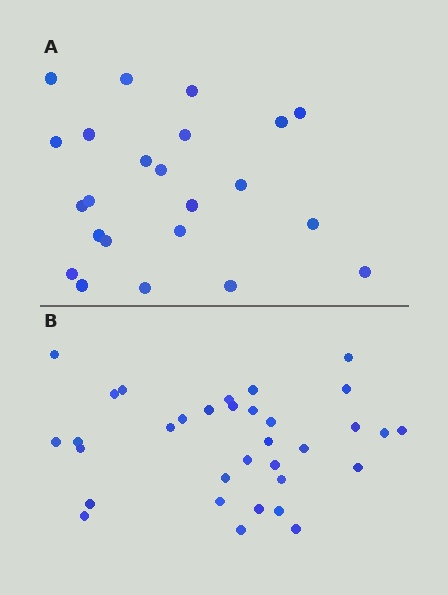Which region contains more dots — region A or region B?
Region B (the bottom region) has more dots.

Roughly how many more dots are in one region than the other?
Region B has roughly 10 or so more dots than region A.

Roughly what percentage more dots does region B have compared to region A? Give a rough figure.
About 45% more.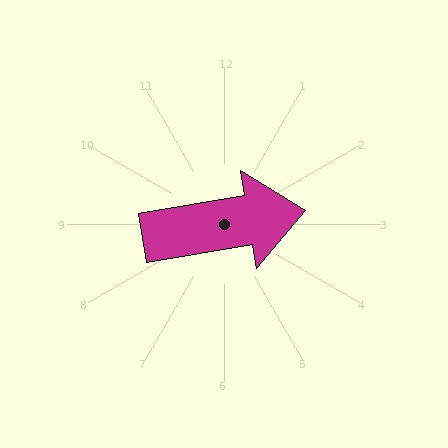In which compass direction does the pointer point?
East.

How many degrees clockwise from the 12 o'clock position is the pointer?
Approximately 80 degrees.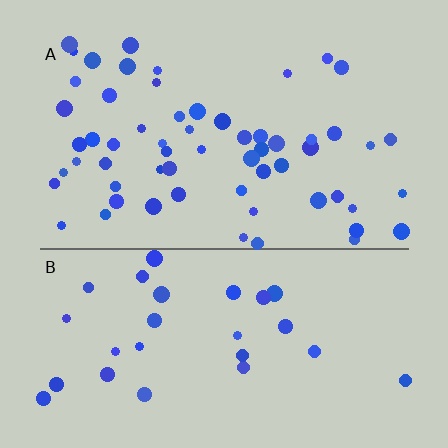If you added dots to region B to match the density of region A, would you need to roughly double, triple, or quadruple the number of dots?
Approximately double.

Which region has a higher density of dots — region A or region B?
A (the top).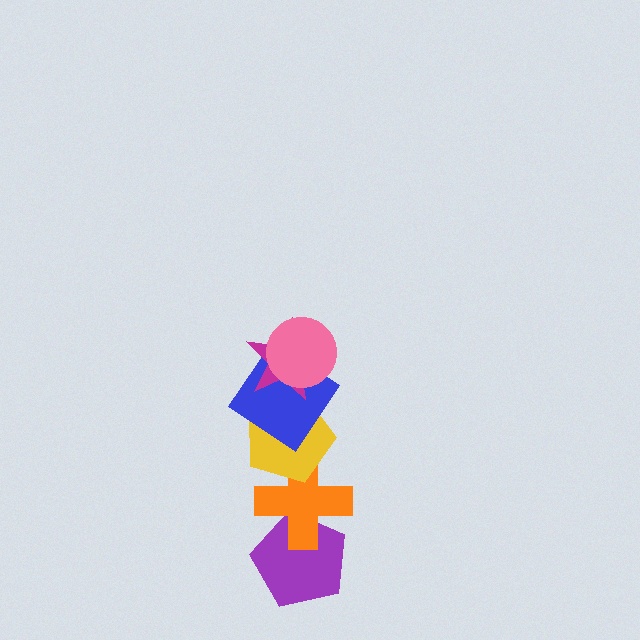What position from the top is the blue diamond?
The blue diamond is 3rd from the top.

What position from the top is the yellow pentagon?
The yellow pentagon is 4th from the top.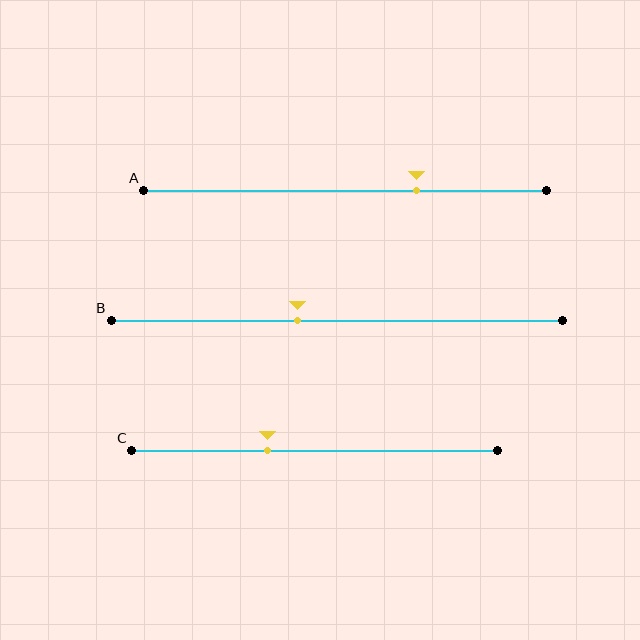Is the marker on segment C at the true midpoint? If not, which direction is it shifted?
No, the marker on segment C is shifted to the left by about 13% of the segment length.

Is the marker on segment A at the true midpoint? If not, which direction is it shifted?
No, the marker on segment A is shifted to the right by about 18% of the segment length.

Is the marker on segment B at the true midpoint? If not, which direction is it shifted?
No, the marker on segment B is shifted to the left by about 9% of the segment length.